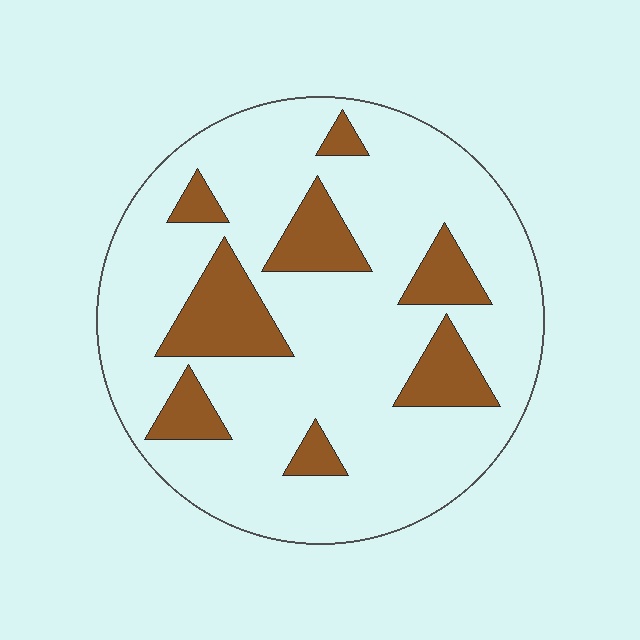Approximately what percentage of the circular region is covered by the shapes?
Approximately 20%.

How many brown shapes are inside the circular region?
8.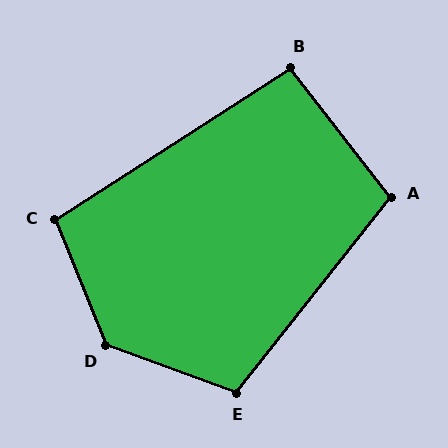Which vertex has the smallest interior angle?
B, at approximately 95 degrees.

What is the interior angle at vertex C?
Approximately 101 degrees (obtuse).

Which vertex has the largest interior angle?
D, at approximately 132 degrees.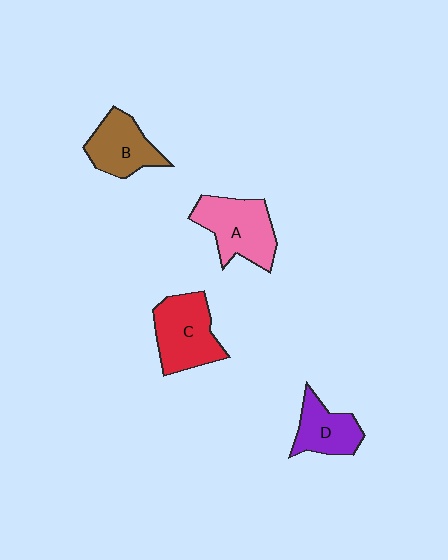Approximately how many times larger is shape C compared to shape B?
Approximately 1.3 times.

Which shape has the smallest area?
Shape D (purple).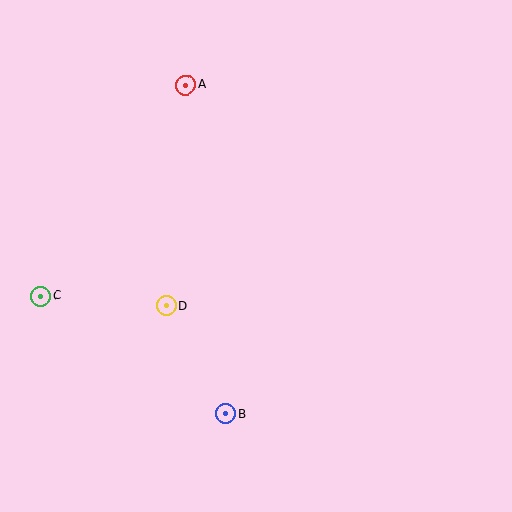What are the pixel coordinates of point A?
Point A is at (185, 85).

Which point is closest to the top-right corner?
Point A is closest to the top-right corner.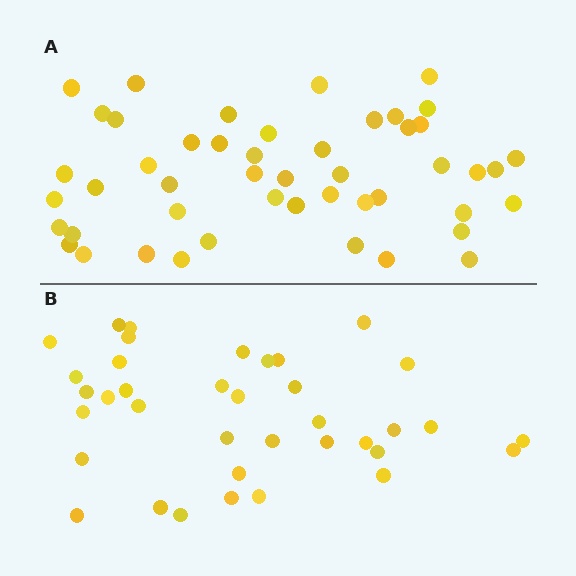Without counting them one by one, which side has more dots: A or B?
Region A (the top region) has more dots.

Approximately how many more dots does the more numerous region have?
Region A has roughly 12 or so more dots than region B.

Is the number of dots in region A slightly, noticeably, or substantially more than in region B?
Region A has noticeably more, but not dramatically so. The ratio is roughly 1.3 to 1.